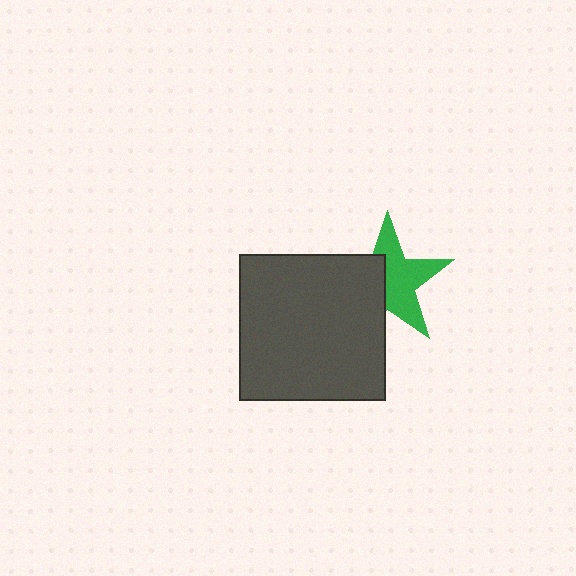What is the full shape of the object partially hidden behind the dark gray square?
The partially hidden object is a green star.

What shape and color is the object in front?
The object in front is a dark gray square.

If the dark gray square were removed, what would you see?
You would see the complete green star.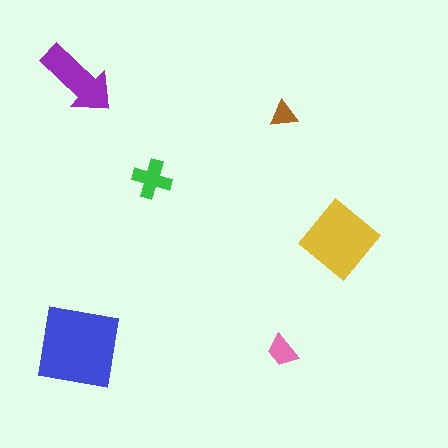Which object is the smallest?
The brown triangle.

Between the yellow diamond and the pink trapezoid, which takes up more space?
The yellow diamond.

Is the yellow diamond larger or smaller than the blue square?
Smaller.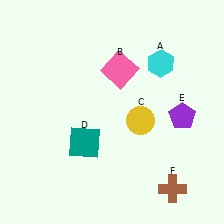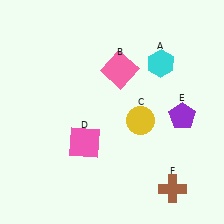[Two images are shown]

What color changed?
The square (D) changed from teal in Image 1 to pink in Image 2.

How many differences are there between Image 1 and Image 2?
There is 1 difference between the two images.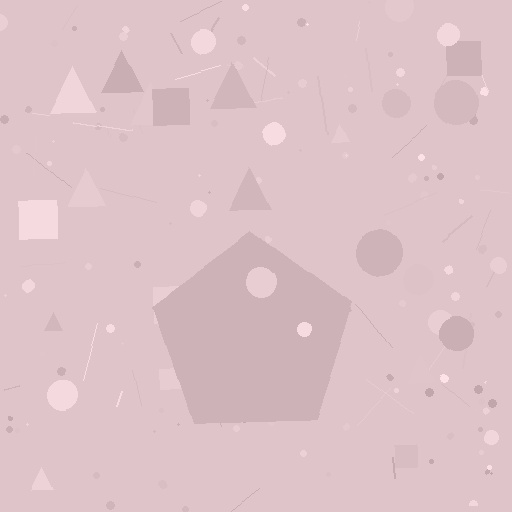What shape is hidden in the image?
A pentagon is hidden in the image.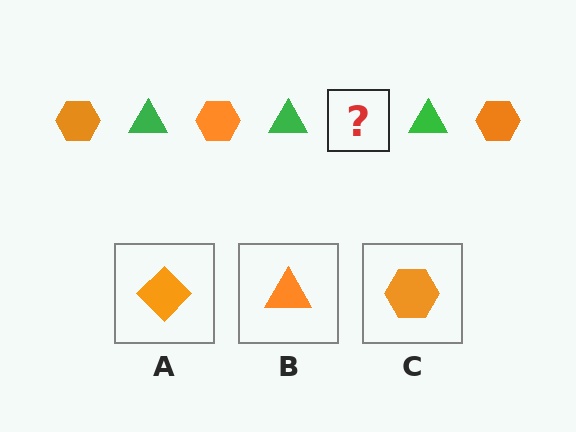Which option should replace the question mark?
Option C.